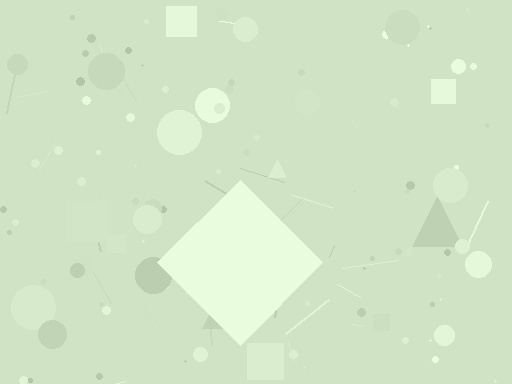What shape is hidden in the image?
A diamond is hidden in the image.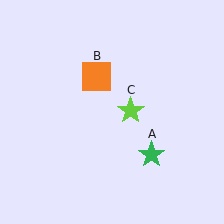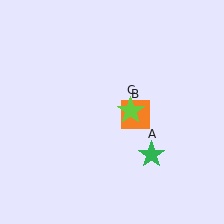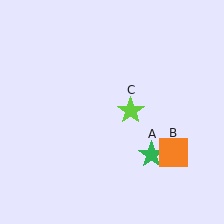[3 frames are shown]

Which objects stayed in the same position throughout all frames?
Green star (object A) and lime star (object C) remained stationary.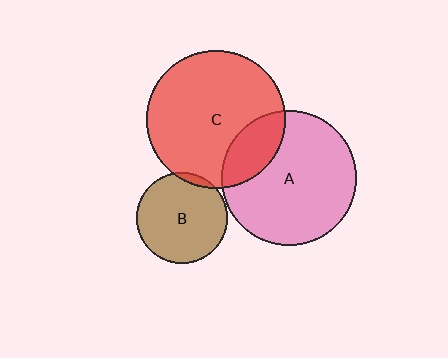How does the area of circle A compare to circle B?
Approximately 2.2 times.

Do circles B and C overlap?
Yes.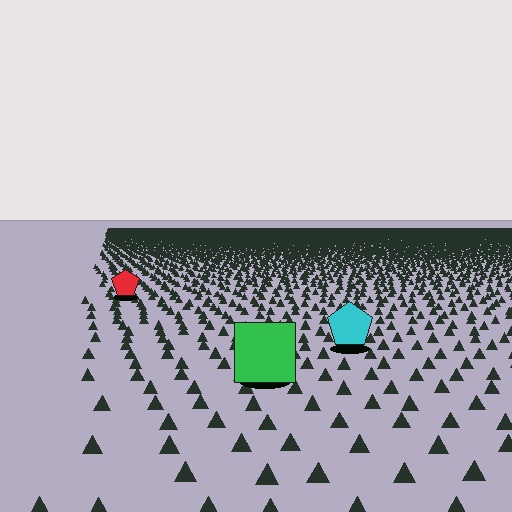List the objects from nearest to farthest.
From nearest to farthest: the green square, the cyan pentagon, the red pentagon.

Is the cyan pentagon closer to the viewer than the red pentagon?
Yes. The cyan pentagon is closer — you can tell from the texture gradient: the ground texture is coarser near it.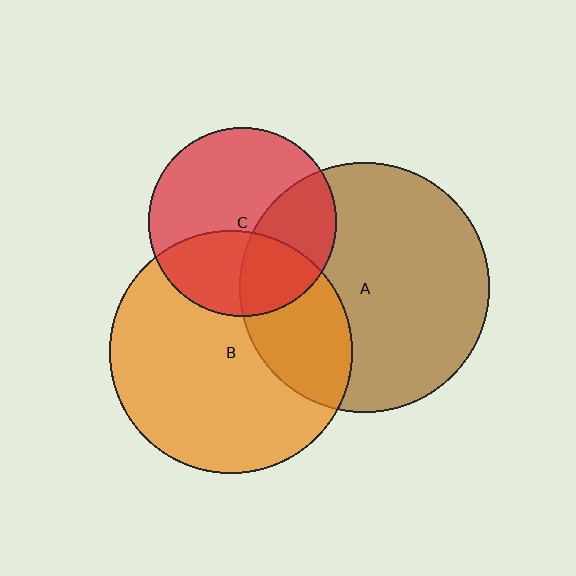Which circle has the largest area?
Circle A (brown).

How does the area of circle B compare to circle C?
Approximately 1.7 times.